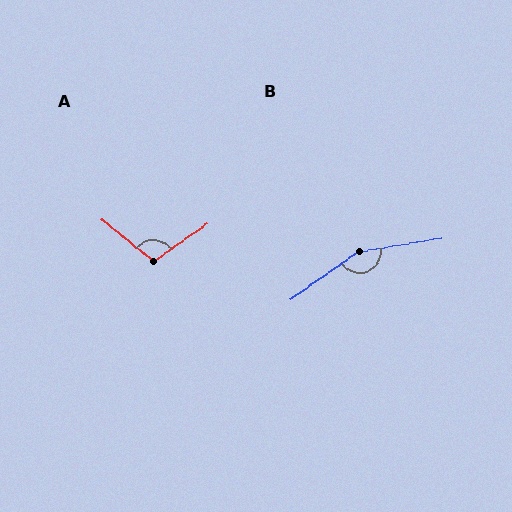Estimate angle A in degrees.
Approximately 105 degrees.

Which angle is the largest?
B, at approximately 154 degrees.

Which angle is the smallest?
A, at approximately 105 degrees.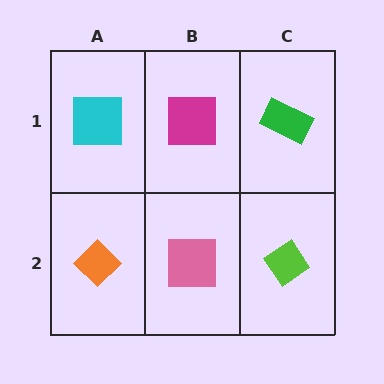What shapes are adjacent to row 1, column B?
A pink square (row 2, column B), a cyan square (row 1, column A), a green rectangle (row 1, column C).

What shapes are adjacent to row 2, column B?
A magenta square (row 1, column B), an orange diamond (row 2, column A), a lime diamond (row 2, column C).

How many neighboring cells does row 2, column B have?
3.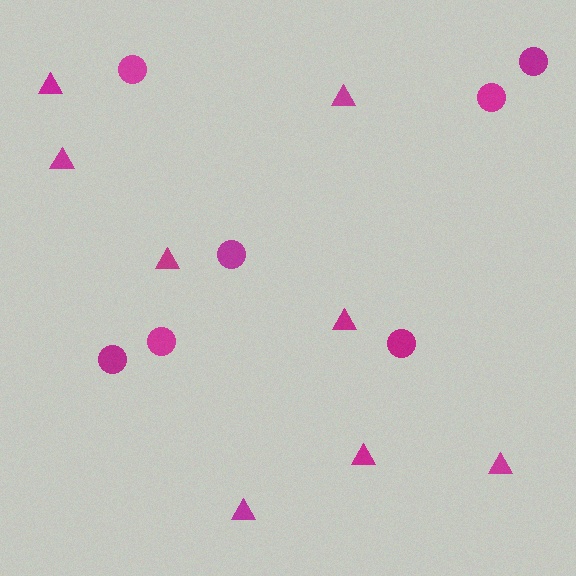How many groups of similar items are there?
There are 2 groups: one group of circles (7) and one group of triangles (8).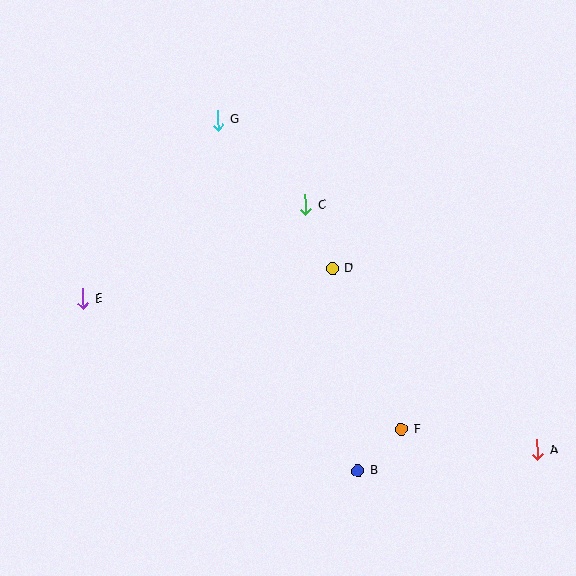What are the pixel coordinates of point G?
Point G is at (218, 120).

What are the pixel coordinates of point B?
Point B is at (358, 471).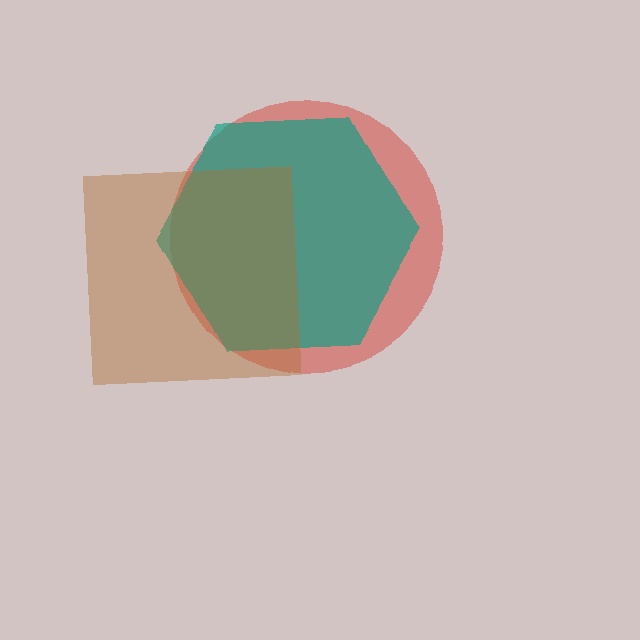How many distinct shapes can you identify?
There are 3 distinct shapes: a red circle, a teal hexagon, a brown square.